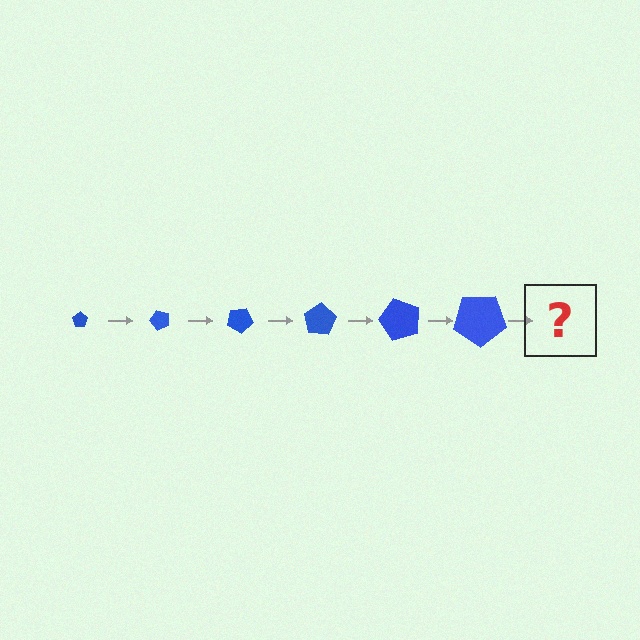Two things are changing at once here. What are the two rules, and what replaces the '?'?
The two rules are that the pentagon grows larger each step and it rotates 50 degrees each step. The '?' should be a pentagon, larger than the previous one and rotated 300 degrees from the start.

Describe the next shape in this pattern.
It should be a pentagon, larger than the previous one and rotated 300 degrees from the start.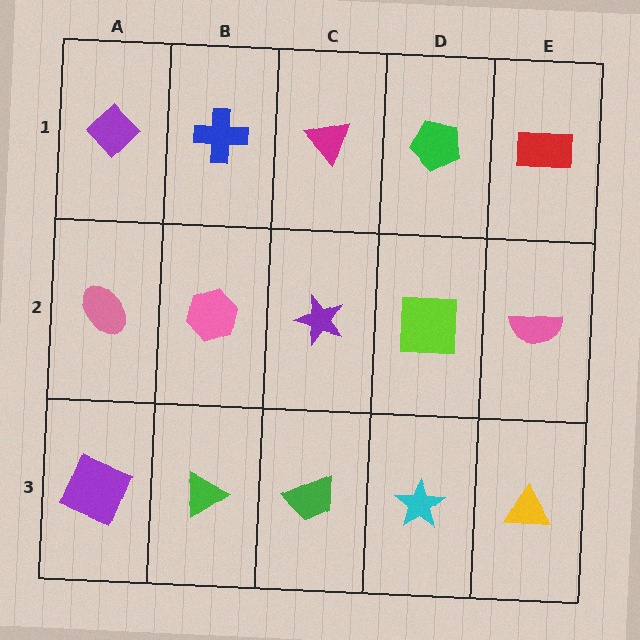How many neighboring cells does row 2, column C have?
4.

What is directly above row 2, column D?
A green pentagon.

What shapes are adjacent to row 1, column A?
A pink ellipse (row 2, column A), a blue cross (row 1, column B).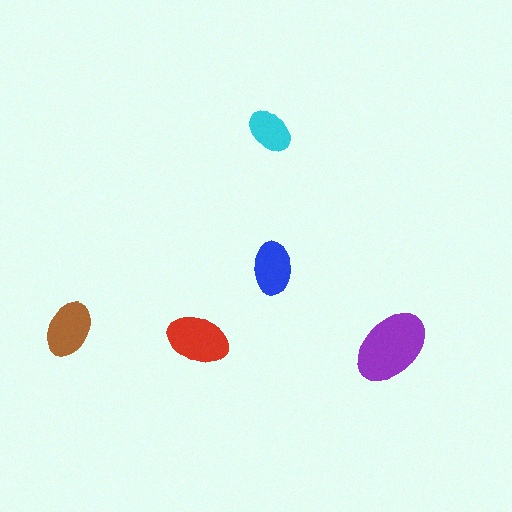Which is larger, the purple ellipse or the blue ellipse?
The purple one.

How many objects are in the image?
There are 5 objects in the image.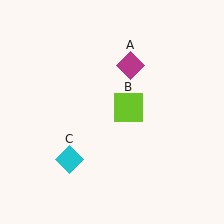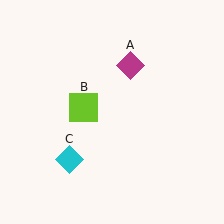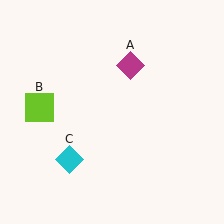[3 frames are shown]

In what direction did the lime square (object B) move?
The lime square (object B) moved left.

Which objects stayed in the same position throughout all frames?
Magenta diamond (object A) and cyan diamond (object C) remained stationary.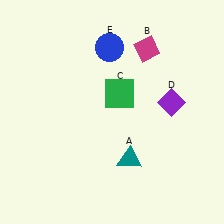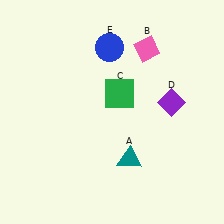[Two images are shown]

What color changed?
The diamond (B) changed from magenta in Image 1 to pink in Image 2.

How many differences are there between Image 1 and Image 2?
There is 1 difference between the two images.